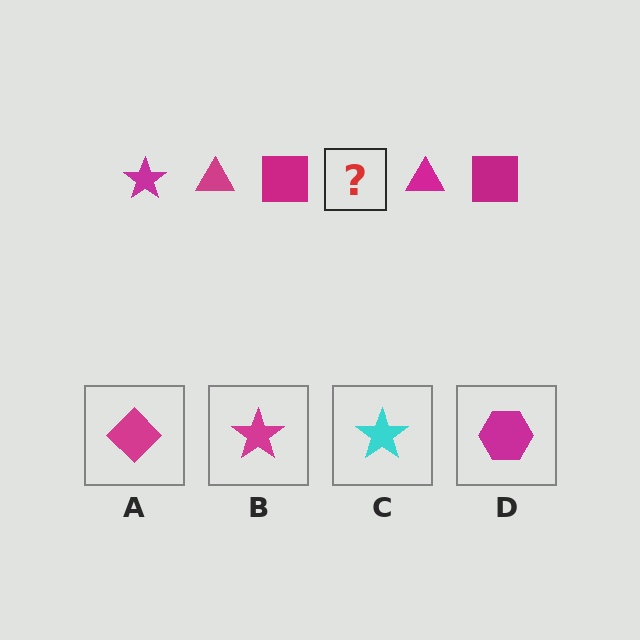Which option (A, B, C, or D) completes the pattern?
B.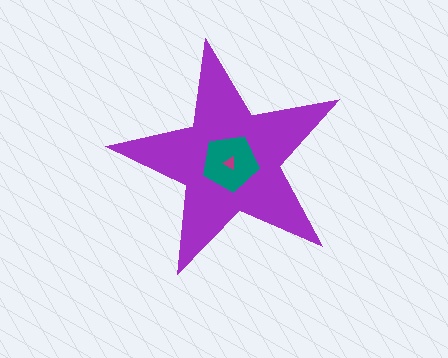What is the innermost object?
The magenta triangle.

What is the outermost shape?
The purple star.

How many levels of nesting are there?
3.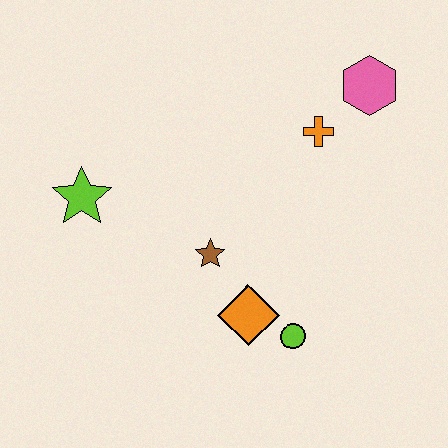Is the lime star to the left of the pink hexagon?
Yes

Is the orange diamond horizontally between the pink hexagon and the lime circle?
No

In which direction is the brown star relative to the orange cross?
The brown star is below the orange cross.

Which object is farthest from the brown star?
The pink hexagon is farthest from the brown star.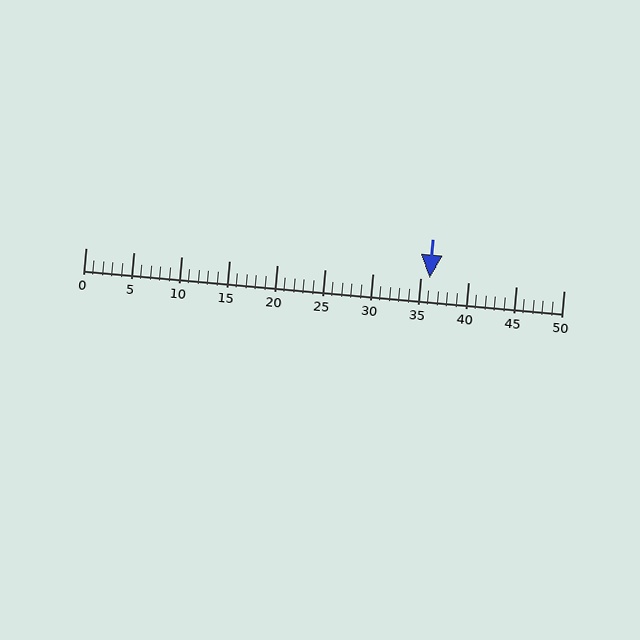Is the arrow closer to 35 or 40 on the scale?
The arrow is closer to 35.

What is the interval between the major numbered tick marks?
The major tick marks are spaced 5 units apart.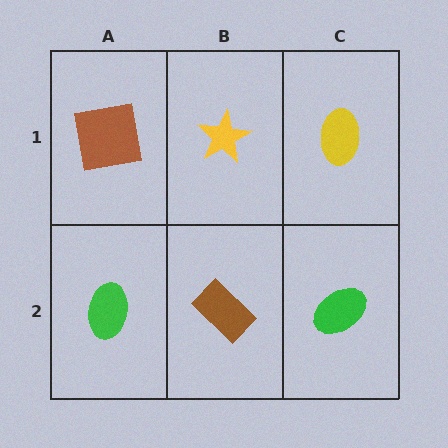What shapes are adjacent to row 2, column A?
A brown square (row 1, column A), a brown rectangle (row 2, column B).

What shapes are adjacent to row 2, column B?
A yellow star (row 1, column B), a green ellipse (row 2, column A), a green ellipse (row 2, column C).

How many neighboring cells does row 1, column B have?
3.